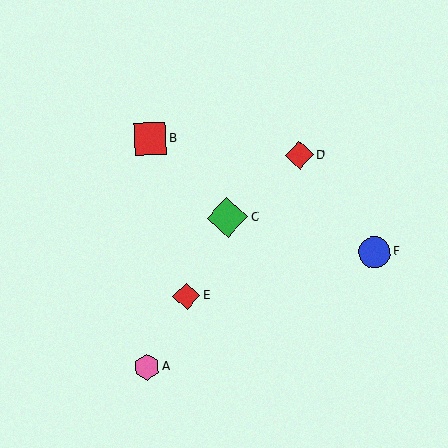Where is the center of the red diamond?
The center of the red diamond is at (299, 155).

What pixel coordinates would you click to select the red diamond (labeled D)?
Click at (299, 155) to select the red diamond D.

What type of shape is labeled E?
Shape E is a red diamond.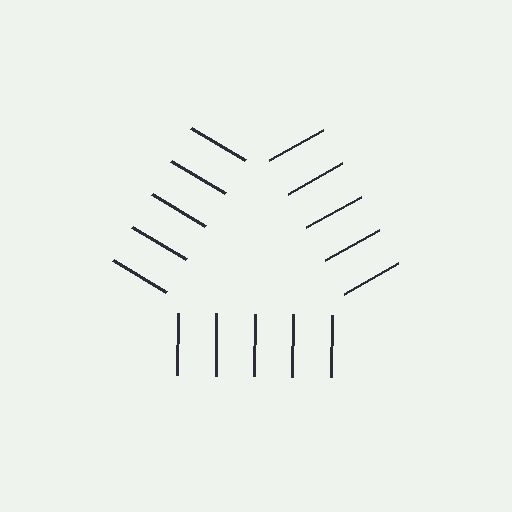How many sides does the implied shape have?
3 sides — the line-ends trace a triangle.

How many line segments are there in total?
15 — 5 along each of the 3 edges.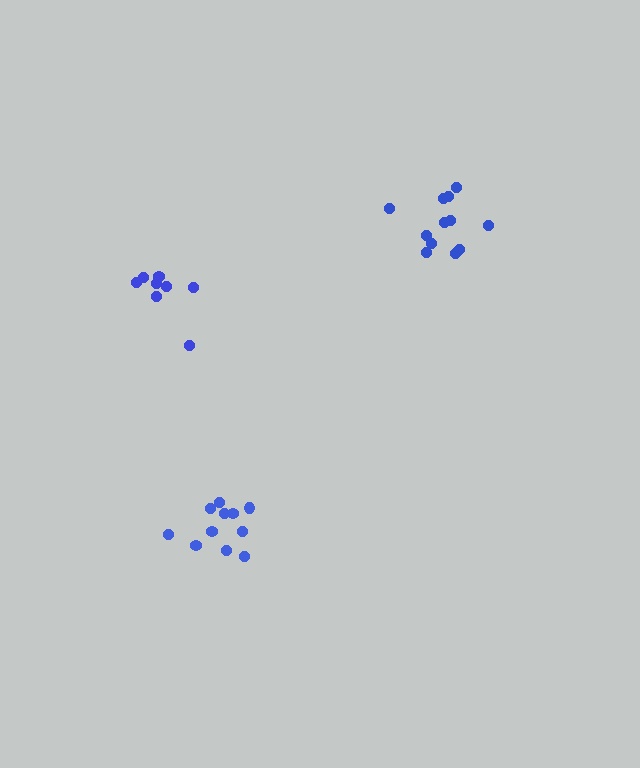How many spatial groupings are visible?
There are 3 spatial groupings.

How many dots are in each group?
Group 1: 11 dots, Group 2: 8 dots, Group 3: 12 dots (31 total).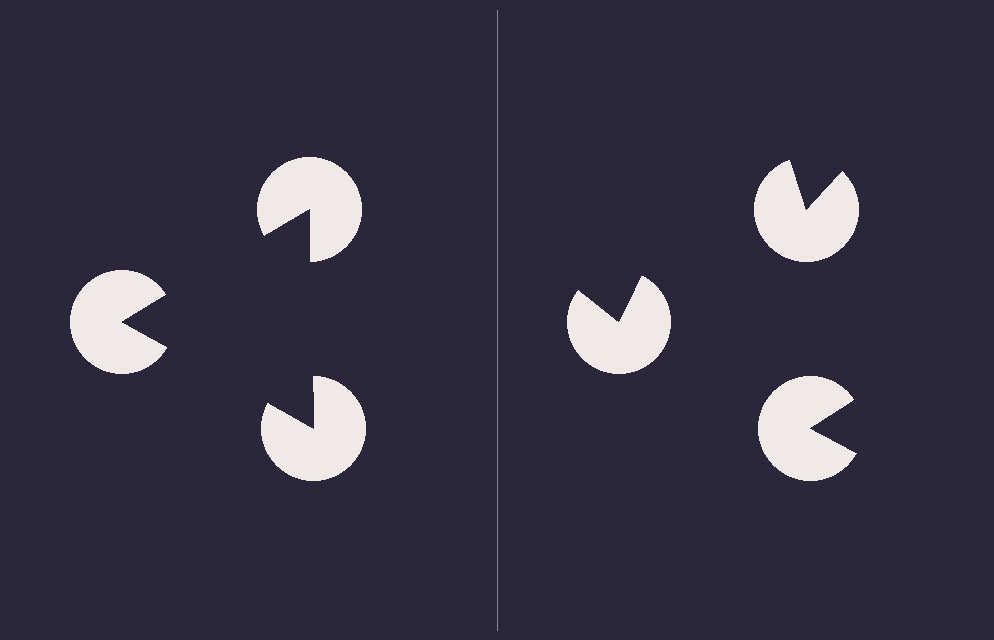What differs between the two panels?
The pac-man discs are positioned identically on both sides; only the wedge orientations differ. On the left they align to a triangle; on the right they are misaligned.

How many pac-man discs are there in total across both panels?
6 — 3 on each side.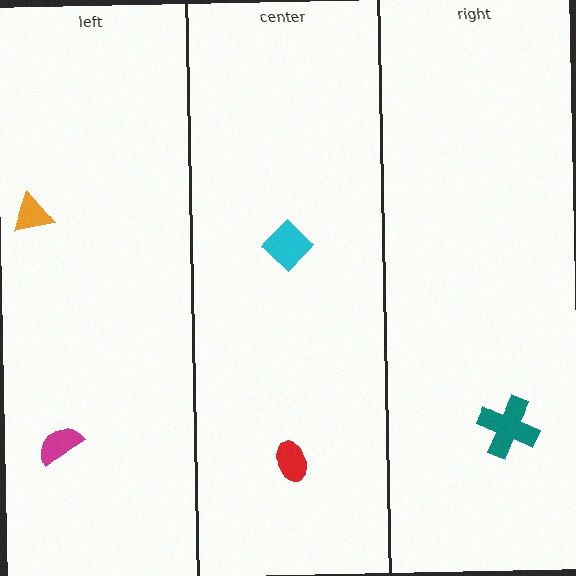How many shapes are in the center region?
2.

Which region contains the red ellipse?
The center region.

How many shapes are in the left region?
2.